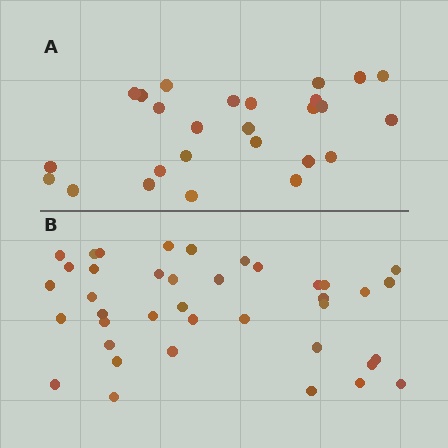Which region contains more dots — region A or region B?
Region B (the bottom region) has more dots.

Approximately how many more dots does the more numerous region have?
Region B has approximately 15 more dots than region A.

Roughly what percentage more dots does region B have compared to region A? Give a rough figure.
About 50% more.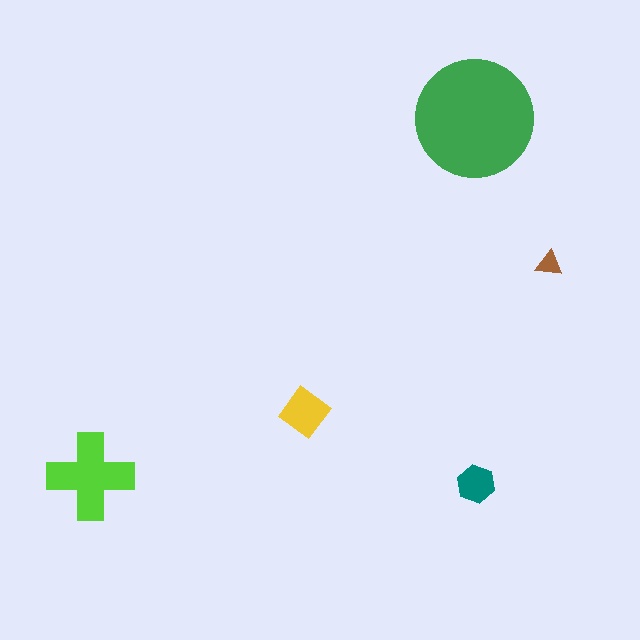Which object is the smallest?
The brown triangle.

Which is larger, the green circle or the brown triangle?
The green circle.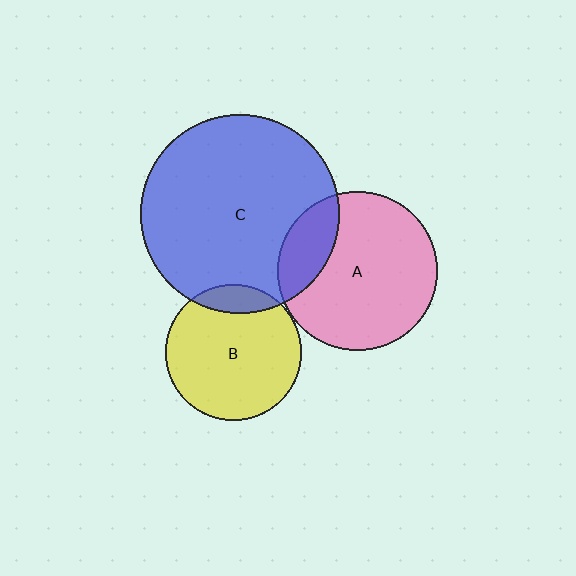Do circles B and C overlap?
Yes.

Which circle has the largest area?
Circle C (blue).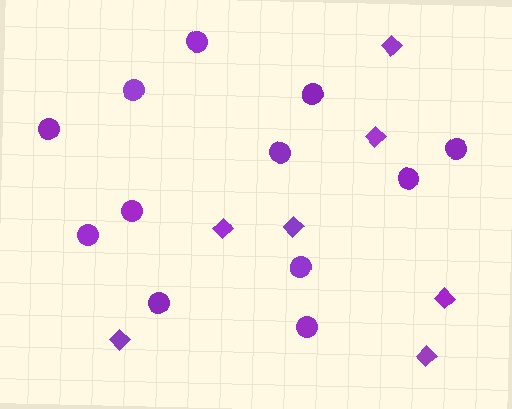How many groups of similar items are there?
There are 2 groups: one group of circles (12) and one group of diamonds (7).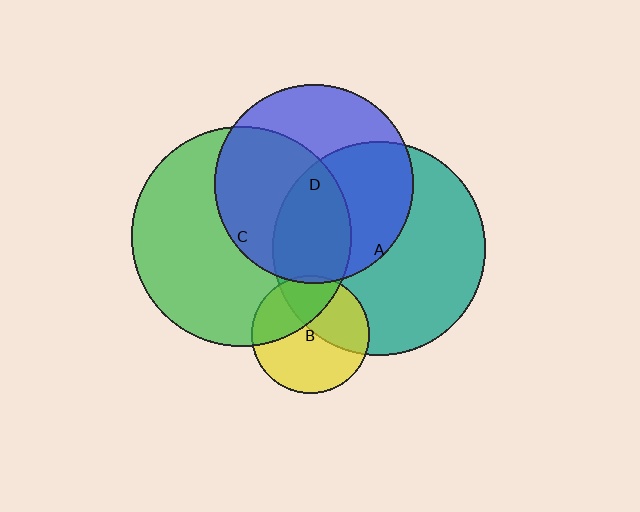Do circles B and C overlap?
Yes.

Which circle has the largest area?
Circle C (green).